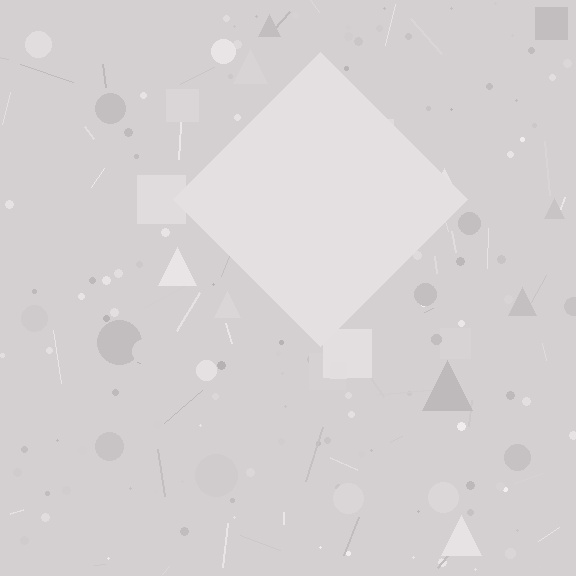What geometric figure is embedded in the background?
A diamond is embedded in the background.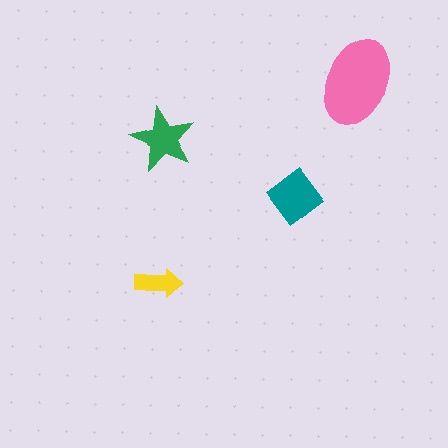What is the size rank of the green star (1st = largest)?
3rd.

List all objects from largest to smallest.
The pink ellipse, the teal diamond, the green star, the yellow arrow.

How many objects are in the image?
There are 4 objects in the image.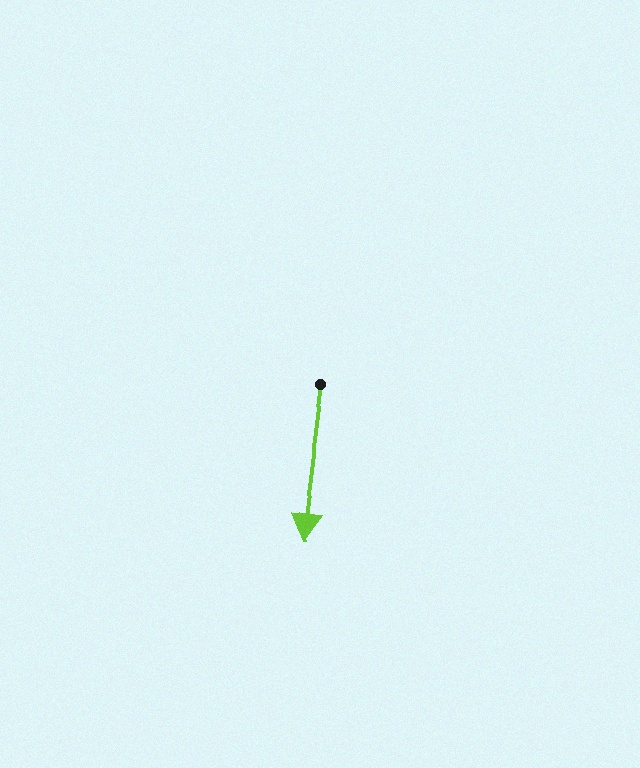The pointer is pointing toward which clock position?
Roughly 6 o'clock.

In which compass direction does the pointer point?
South.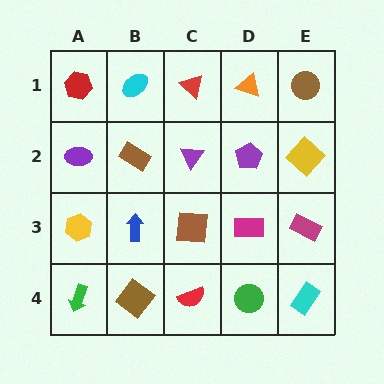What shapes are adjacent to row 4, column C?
A brown square (row 3, column C), a brown diamond (row 4, column B), a green circle (row 4, column D).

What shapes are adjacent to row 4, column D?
A magenta rectangle (row 3, column D), a red semicircle (row 4, column C), a cyan rectangle (row 4, column E).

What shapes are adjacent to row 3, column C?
A purple triangle (row 2, column C), a red semicircle (row 4, column C), a blue arrow (row 3, column B), a magenta rectangle (row 3, column D).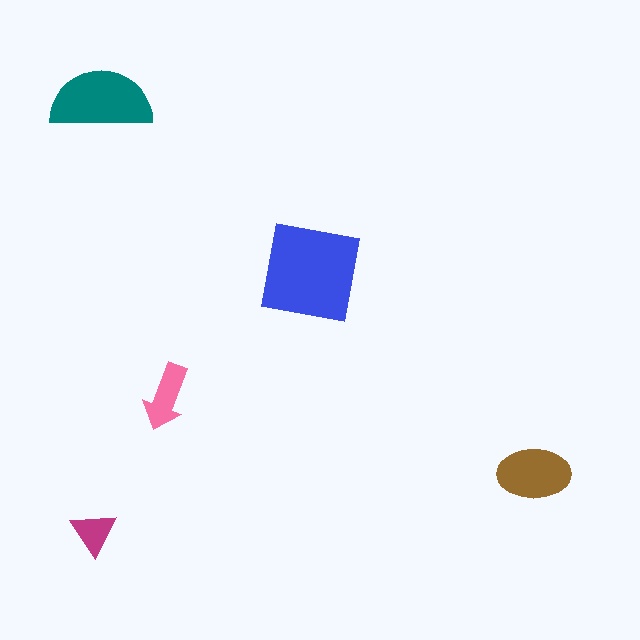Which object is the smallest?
The magenta triangle.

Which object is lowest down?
The magenta triangle is bottommost.